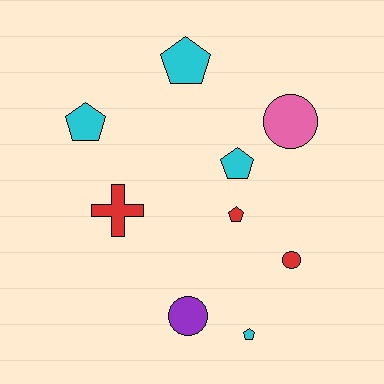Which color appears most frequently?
Cyan, with 4 objects.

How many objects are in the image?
There are 9 objects.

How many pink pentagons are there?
There are no pink pentagons.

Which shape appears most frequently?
Pentagon, with 5 objects.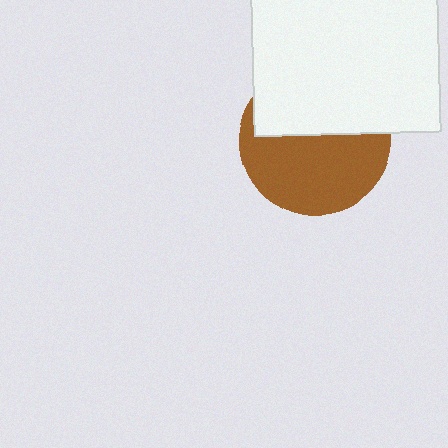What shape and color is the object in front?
The object in front is a white rectangle.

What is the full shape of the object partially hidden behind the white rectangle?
The partially hidden object is a brown circle.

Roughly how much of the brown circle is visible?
About half of it is visible (roughly 56%).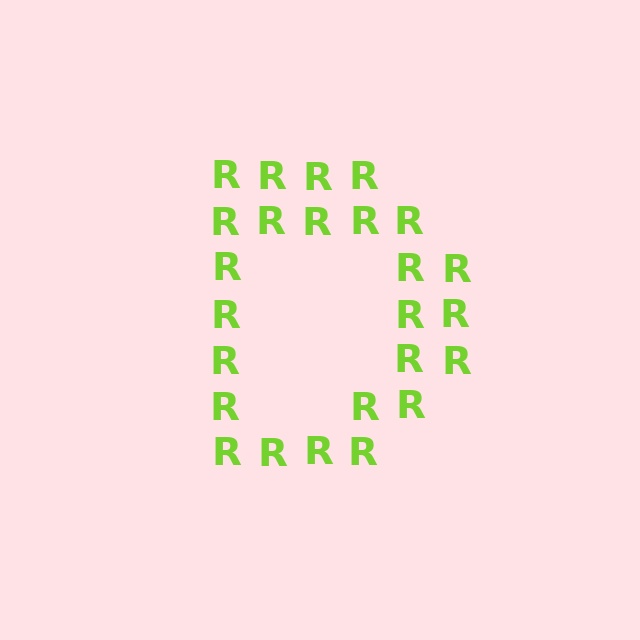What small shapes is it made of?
It is made of small letter R's.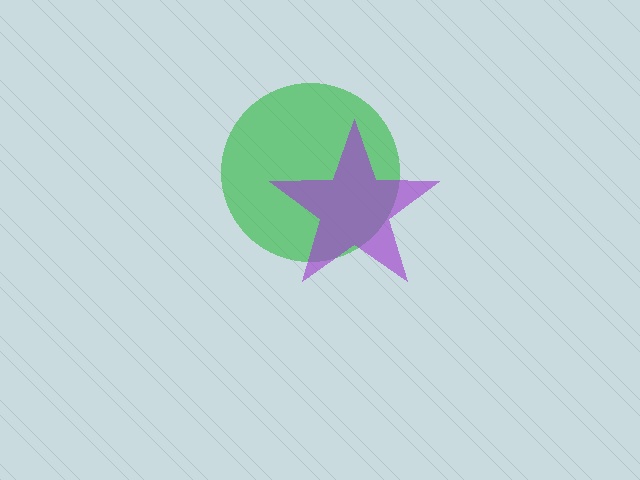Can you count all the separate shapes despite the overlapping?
Yes, there are 2 separate shapes.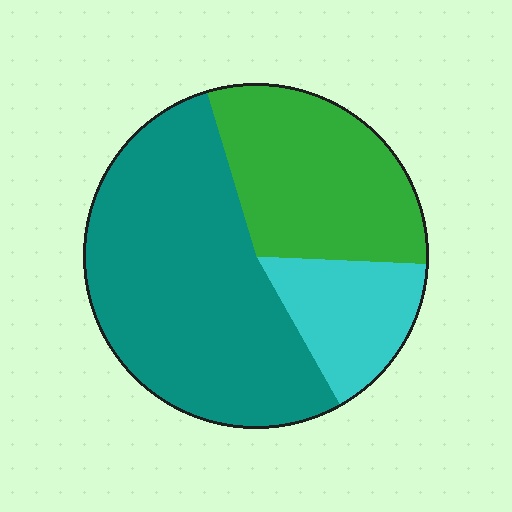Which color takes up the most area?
Teal, at roughly 55%.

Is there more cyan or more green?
Green.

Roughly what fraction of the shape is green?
Green covers roughly 30% of the shape.